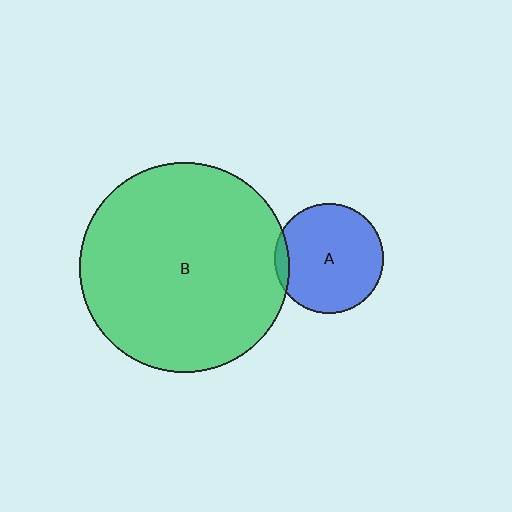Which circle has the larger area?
Circle B (green).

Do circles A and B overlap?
Yes.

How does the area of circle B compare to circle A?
Approximately 3.6 times.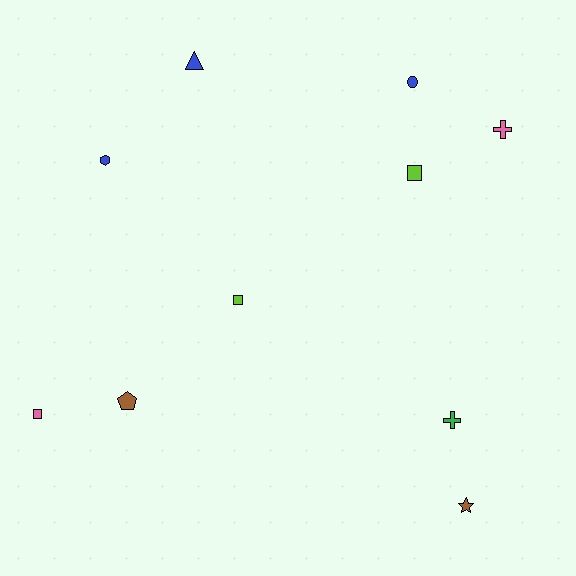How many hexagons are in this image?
There is 1 hexagon.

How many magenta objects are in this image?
There are no magenta objects.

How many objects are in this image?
There are 10 objects.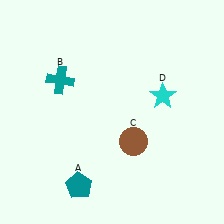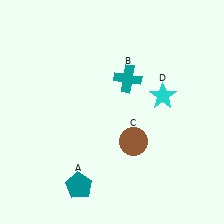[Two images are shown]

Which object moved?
The teal cross (B) moved right.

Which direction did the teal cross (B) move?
The teal cross (B) moved right.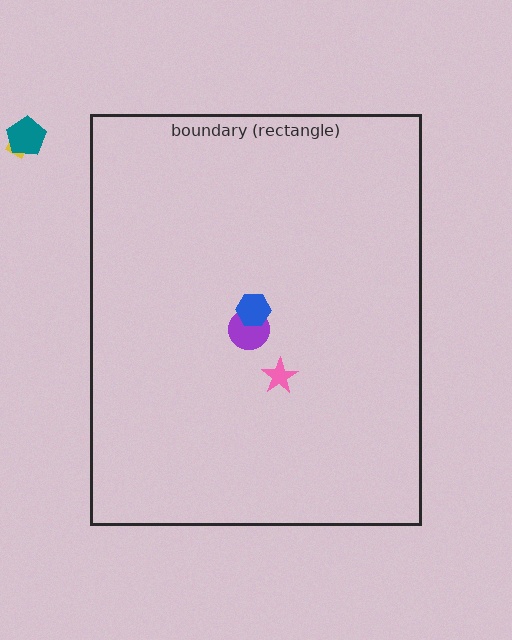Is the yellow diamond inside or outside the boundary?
Outside.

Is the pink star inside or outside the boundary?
Inside.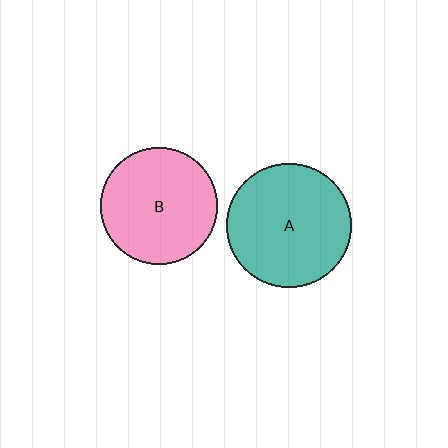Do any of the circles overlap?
No, none of the circles overlap.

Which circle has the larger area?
Circle A (teal).